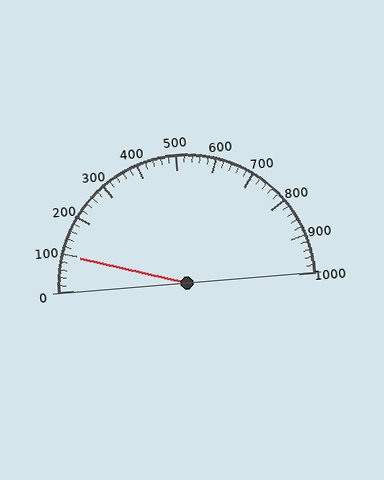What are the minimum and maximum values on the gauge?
The gauge ranges from 0 to 1000.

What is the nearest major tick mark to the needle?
The nearest major tick mark is 100.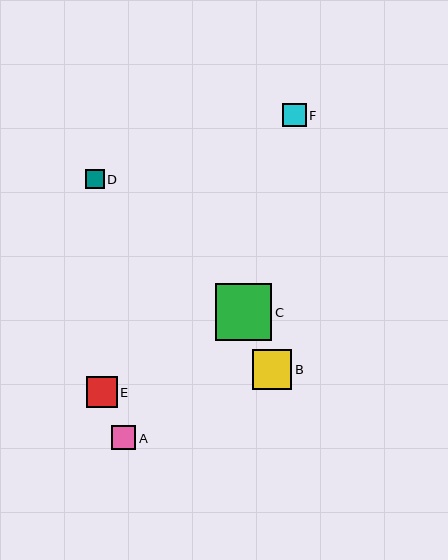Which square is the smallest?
Square D is the smallest with a size of approximately 19 pixels.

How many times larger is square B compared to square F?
Square B is approximately 1.7 times the size of square F.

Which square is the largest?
Square C is the largest with a size of approximately 56 pixels.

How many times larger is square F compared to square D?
Square F is approximately 1.3 times the size of square D.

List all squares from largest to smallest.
From largest to smallest: C, B, E, A, F, D.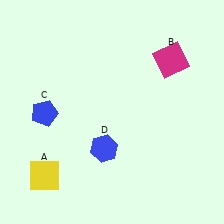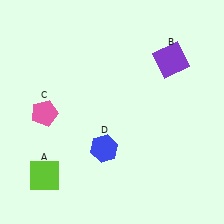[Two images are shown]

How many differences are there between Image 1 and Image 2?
There are 3 differences between the two images.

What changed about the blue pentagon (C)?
In Image 1, C is blue. In Image 2, it changed to pink.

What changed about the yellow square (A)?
In Image 1, A is yellow. In Image 2, it changed to lime.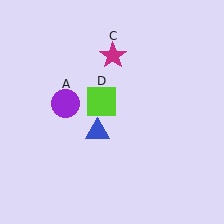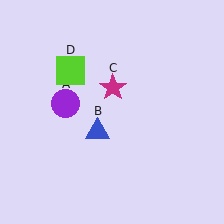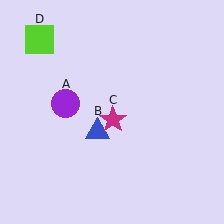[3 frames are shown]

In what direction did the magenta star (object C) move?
The magenta star (object C) moved down.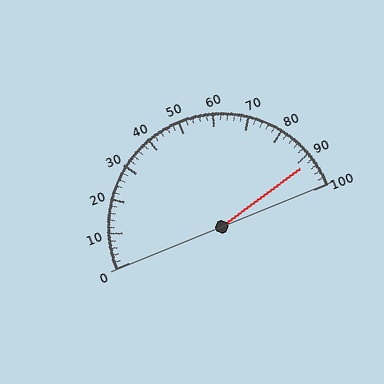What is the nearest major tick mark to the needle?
The nearest major tick mark is 90.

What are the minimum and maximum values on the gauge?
The gauge ranges from 0 to 100.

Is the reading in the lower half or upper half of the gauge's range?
The reading is in the upper half of the range (0 to 100).